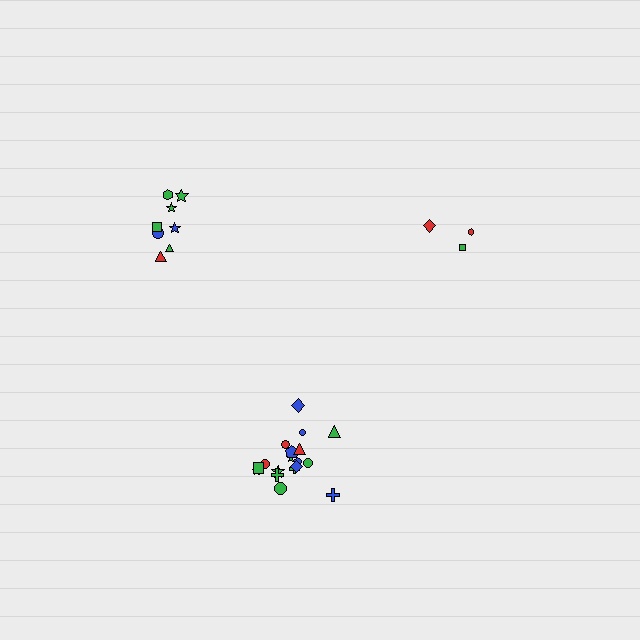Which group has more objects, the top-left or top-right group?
The top-left group.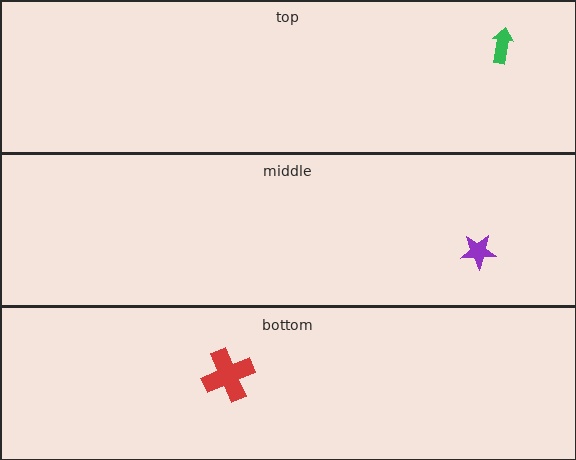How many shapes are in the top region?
1.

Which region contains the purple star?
The middle region.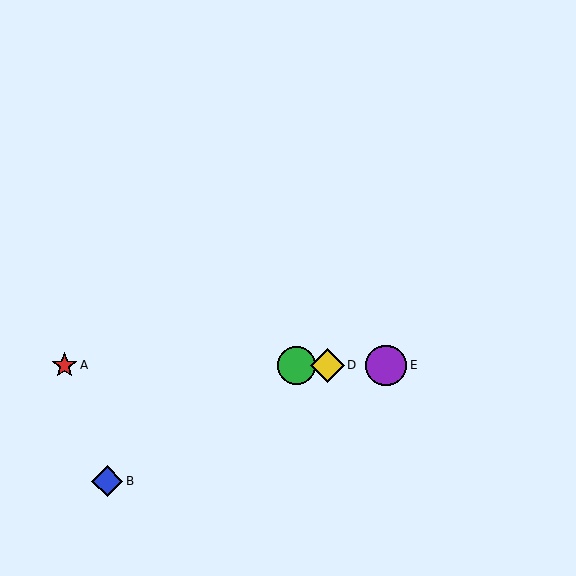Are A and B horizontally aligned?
No, A is at y≈365 and B is at y≈481.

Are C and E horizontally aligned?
Yes, both are at y≈365.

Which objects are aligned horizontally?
Objects A, C, D, E are aligned horizontally.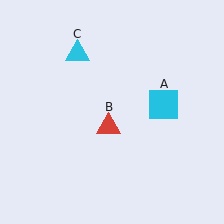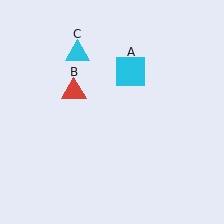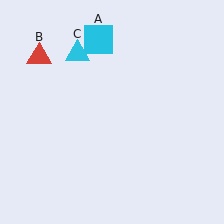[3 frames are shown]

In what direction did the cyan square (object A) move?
The cyan square (object A) moved up and to the left.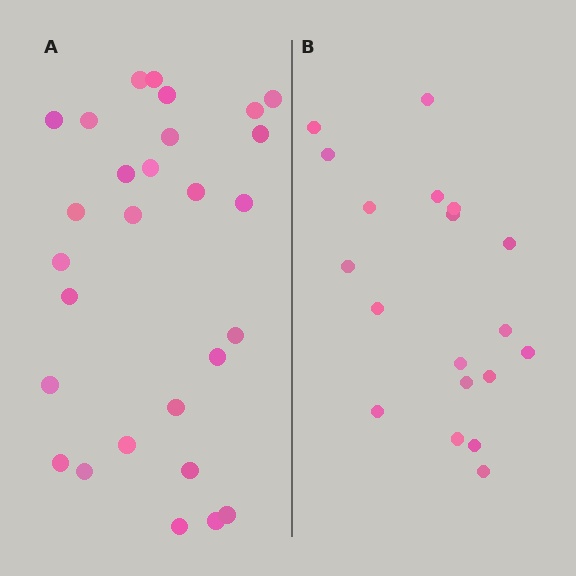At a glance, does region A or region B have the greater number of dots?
Region A (the left region) has more dots.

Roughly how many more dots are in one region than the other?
Region A has roughly 8 or so more dots than region B.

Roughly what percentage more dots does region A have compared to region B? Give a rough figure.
About 45% more.